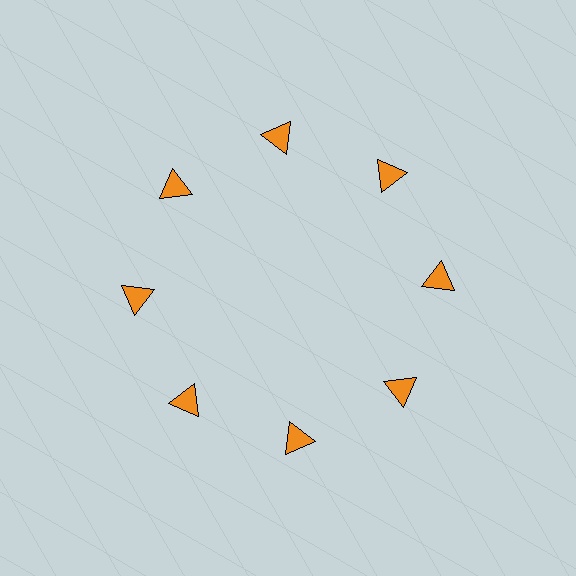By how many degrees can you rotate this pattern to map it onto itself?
The pattern maps onto itself every 45 degrees of rotation.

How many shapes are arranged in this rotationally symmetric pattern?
There are 8 shapes, arranged in 8 groups of 1.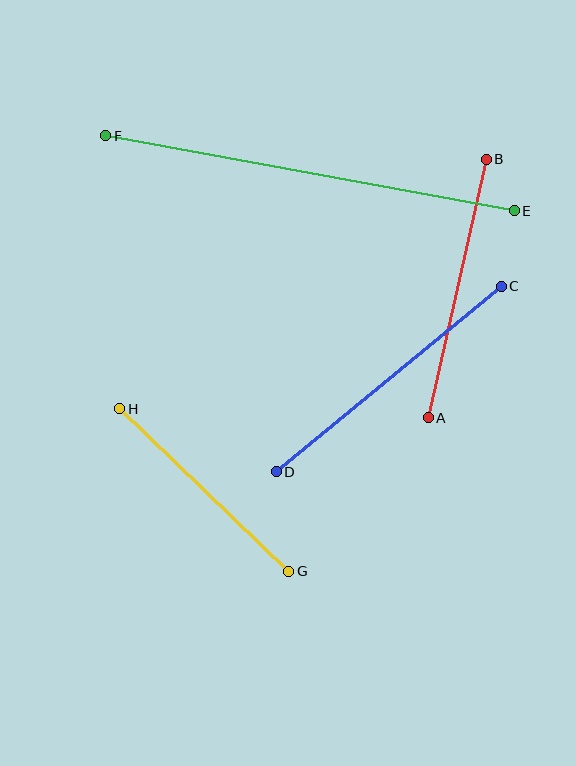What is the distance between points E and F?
The distance is approximately 416 pixels.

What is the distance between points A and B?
The distance is approximately 265 pixels.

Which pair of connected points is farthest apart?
Points E and F are farthest apart.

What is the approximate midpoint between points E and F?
The midpoint is at approximately (310, 173) pixels.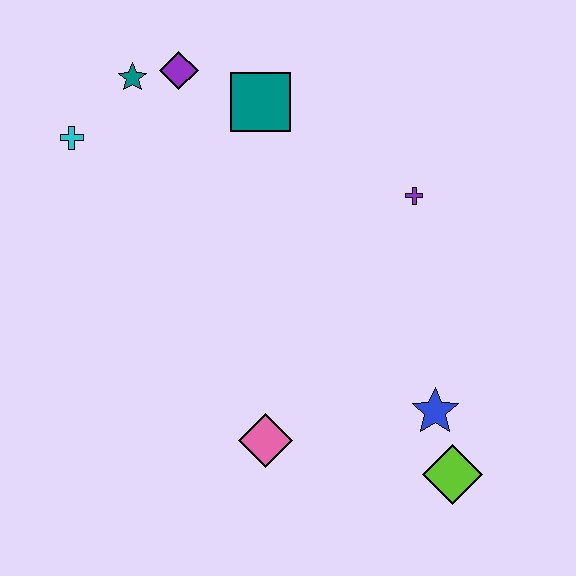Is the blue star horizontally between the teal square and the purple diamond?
No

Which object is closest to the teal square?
The purple diamond is closest to the teal square.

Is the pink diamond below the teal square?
Yes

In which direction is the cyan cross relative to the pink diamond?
The cyan cross is above the pink diamond.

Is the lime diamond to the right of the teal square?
Yes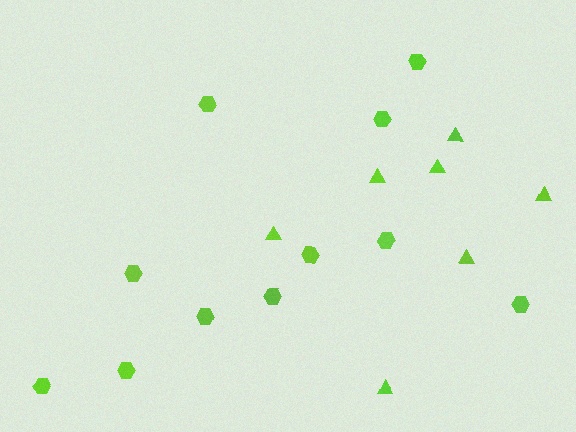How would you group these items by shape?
There are 2 groups: one group of triangles (7) and one group of hexagons (11).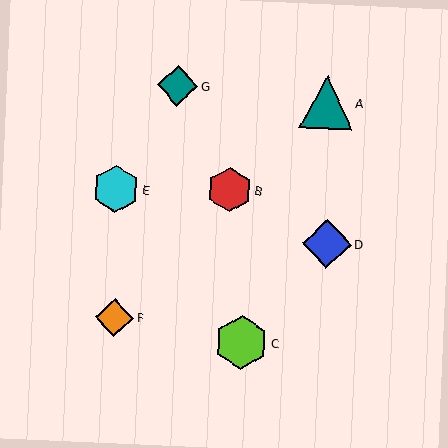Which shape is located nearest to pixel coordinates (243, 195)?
The red hexagon (labeled B) at (230, 190) is nearest to that location.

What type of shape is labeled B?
Shape B is a red hexagon.